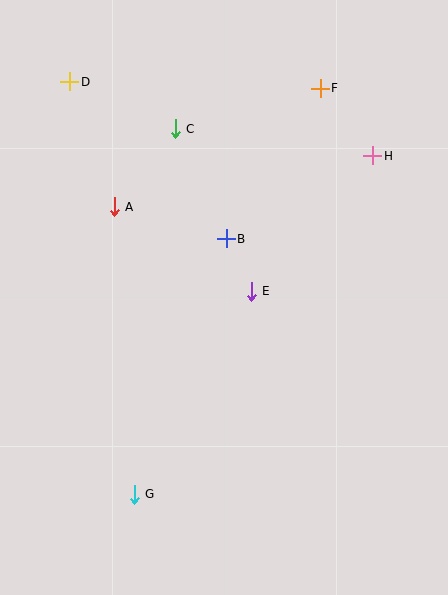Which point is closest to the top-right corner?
Point F is closest to the top-right corner.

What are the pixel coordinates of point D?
Point D is at (70, 82).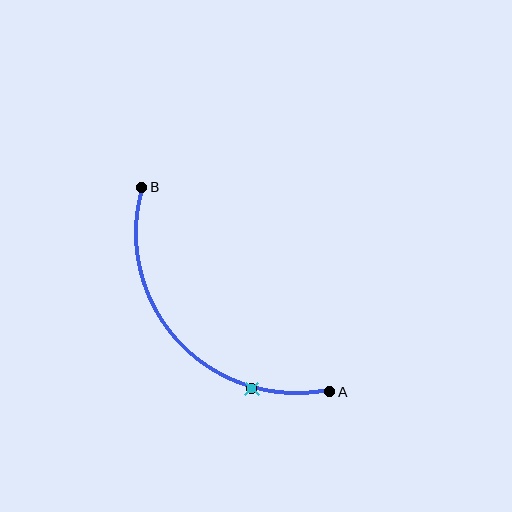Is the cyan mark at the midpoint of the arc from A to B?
No. The cyan mark lies on the arc but is closer to endpoint A. The arc midpoint would be at the point on the curve equidistant along the arc from both A and B.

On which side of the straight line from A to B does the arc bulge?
The arc bulges below and to the left of the straight line connecting A and B.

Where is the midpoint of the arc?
The arc midpoint is the point on the curve farthest from the straight line joining A and B. It sits below and to the left of that line.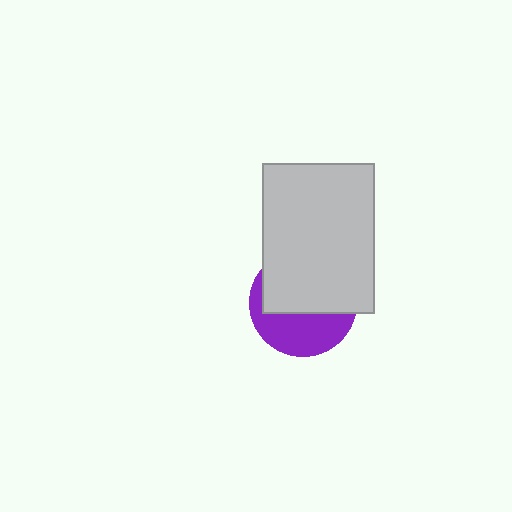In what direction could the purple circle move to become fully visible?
The purple circle could move down. That would shift it out from behind the light gray rectangle entirely.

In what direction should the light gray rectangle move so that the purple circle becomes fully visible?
The light gray rectangle should move up. That is the shortest direction to clear the overlap and leave the purple circle fully visible.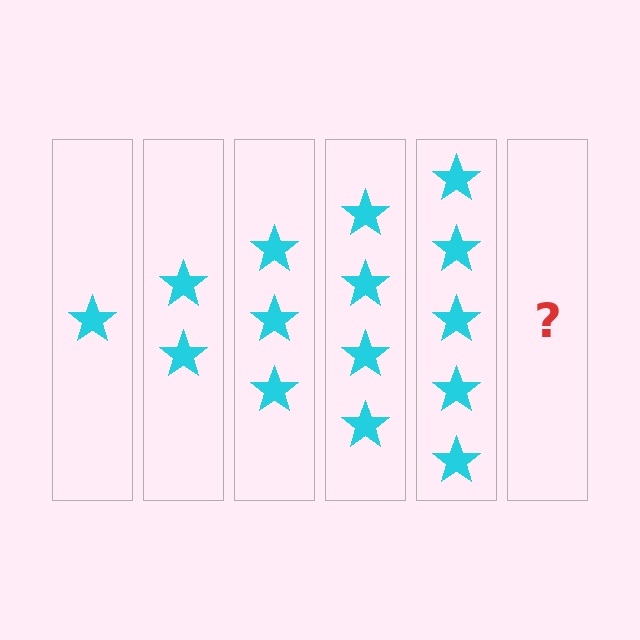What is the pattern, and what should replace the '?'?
The pattern is that each step adds one more star. The '?' should be 6 stars.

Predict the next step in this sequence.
The next step is 6 stars.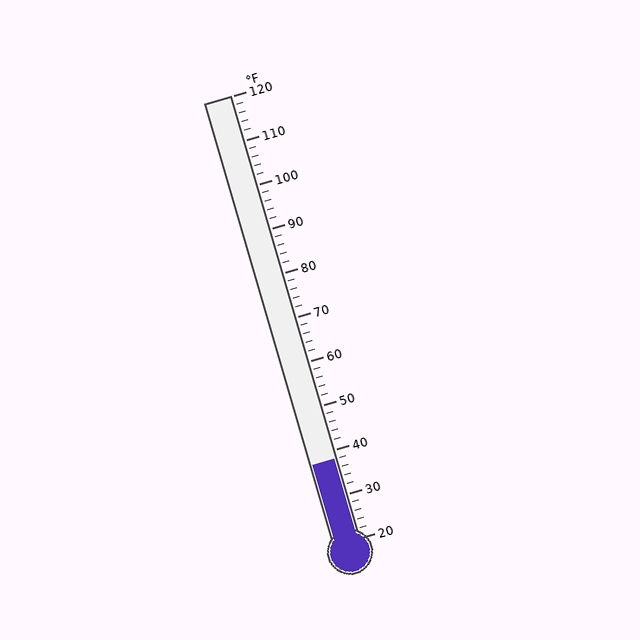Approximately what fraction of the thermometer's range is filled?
The thermometer is filled to approximately 20% of its range.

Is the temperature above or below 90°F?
The temperature is below 90°F.